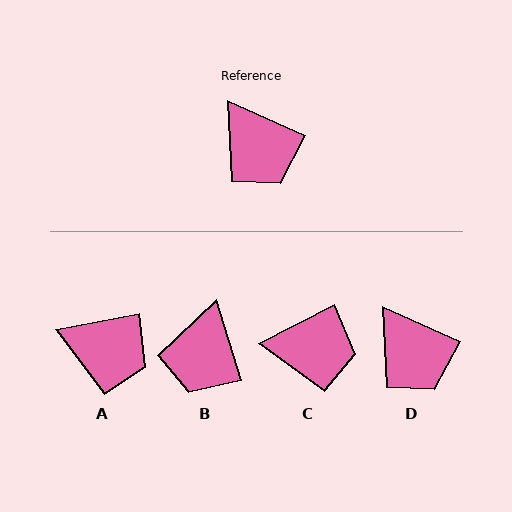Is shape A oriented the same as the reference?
No, it is off by about 34 degrees.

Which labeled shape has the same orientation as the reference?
D.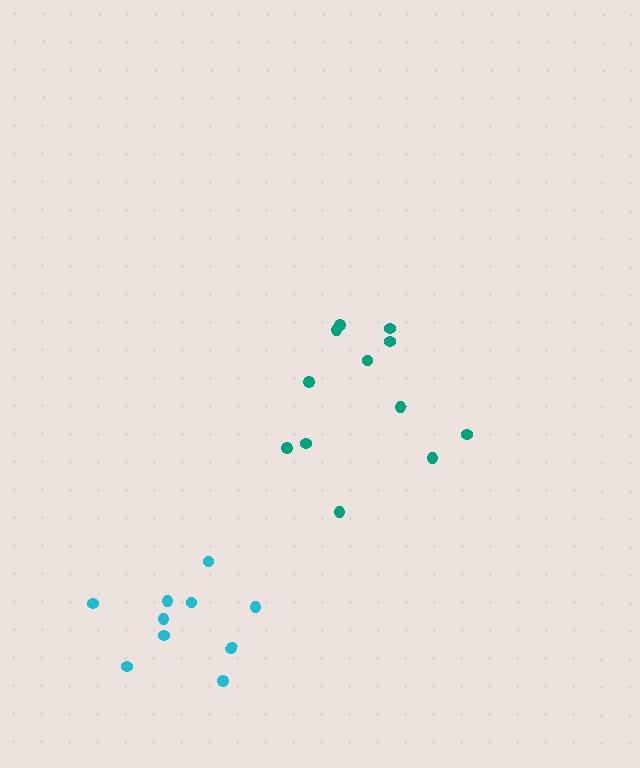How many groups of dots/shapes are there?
There are 2 groups.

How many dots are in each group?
Group 1: 12 dots, Group 2: 10 dots (22 total).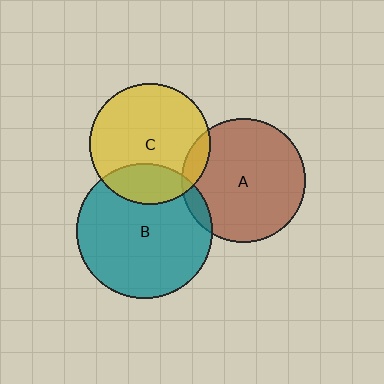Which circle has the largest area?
Circle B (teal).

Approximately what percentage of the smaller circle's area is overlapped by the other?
Approximately 25%.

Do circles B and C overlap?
Yes.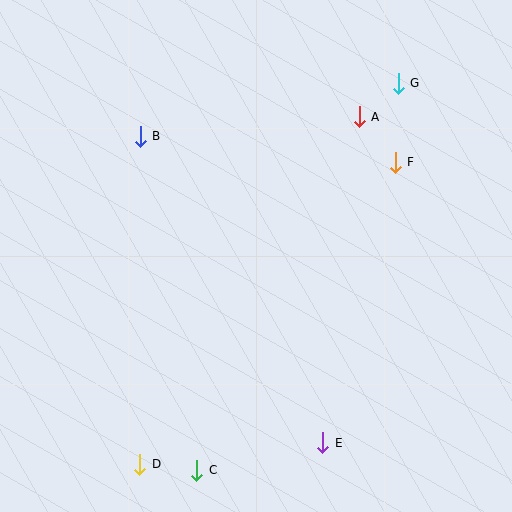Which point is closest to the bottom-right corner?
Point E is closest to the bottom-right corner.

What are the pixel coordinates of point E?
Point E is at (323, 443).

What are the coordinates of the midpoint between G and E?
The midpoint between G and E is at (361, 263).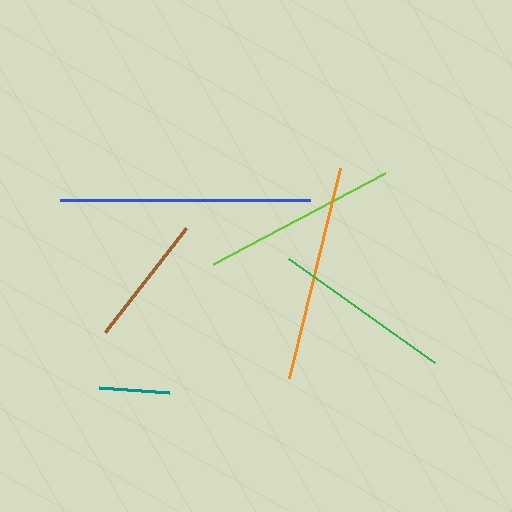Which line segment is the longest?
The blue line is the longest at approximately 251 pixels.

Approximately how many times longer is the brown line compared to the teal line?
The brown line is approximately 1.9 times the length of the teal line.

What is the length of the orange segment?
The orange segment is approximately 216 pixels long.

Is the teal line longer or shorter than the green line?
The green line is longer than the teal line.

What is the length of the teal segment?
The teal segment is approximately 70 pixels long.